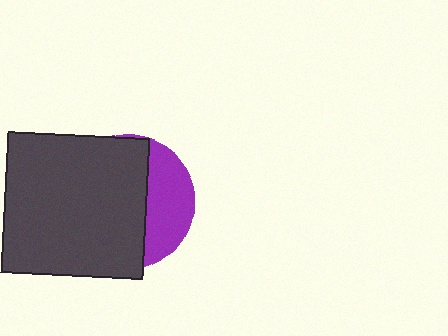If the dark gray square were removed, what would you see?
You would see the complete purple circle.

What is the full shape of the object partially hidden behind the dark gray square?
The partially hidden object is a purple circle.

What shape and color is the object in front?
The object in front is a dark gray square.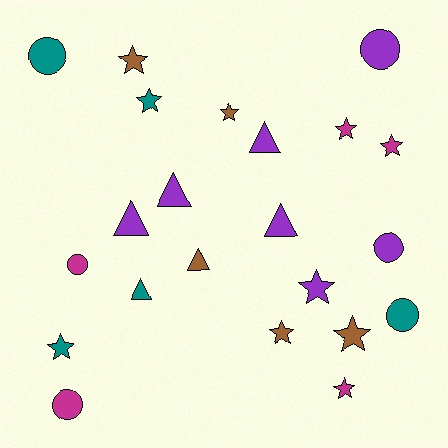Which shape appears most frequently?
Star, with 10 objects.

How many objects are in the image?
There are 22 objects.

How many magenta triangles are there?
There are no magenta triangles.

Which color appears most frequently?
Purple, with 7 objects.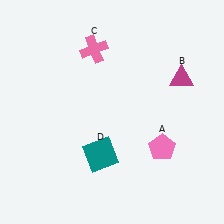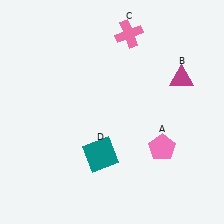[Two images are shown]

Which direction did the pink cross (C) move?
The pink cross (C) moved right.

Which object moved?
The pink cross (C) moved right.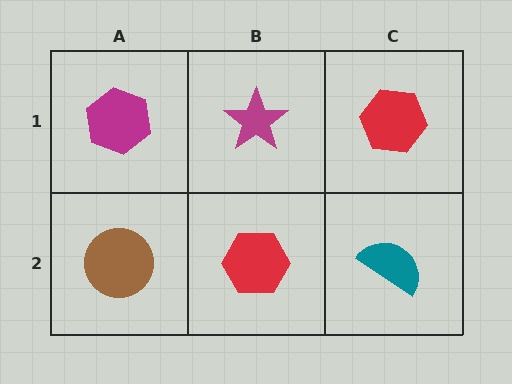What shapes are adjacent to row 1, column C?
A teal semicircle (row 2, column C), a magenta star (row 1, column B).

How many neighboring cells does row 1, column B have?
3.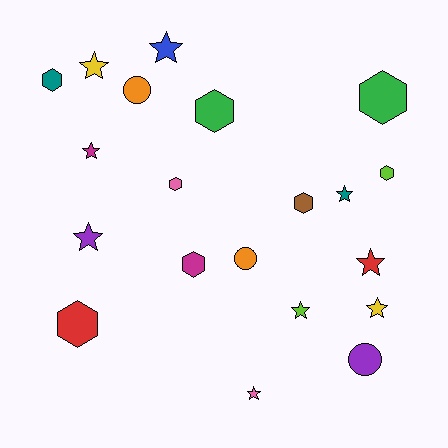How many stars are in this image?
There are 9 stars.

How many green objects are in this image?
There are 2 green objects.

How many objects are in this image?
There are 20 objects.